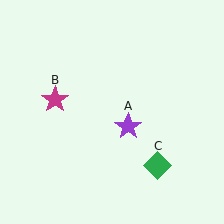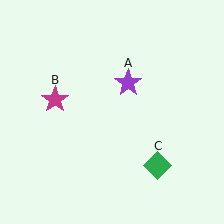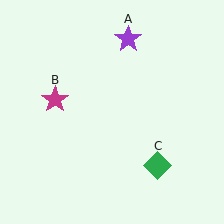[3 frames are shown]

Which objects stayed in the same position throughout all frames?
Magenta star (object B) and green diamond (object C) remained stationary.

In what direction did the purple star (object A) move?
The purple star (object A) moved up.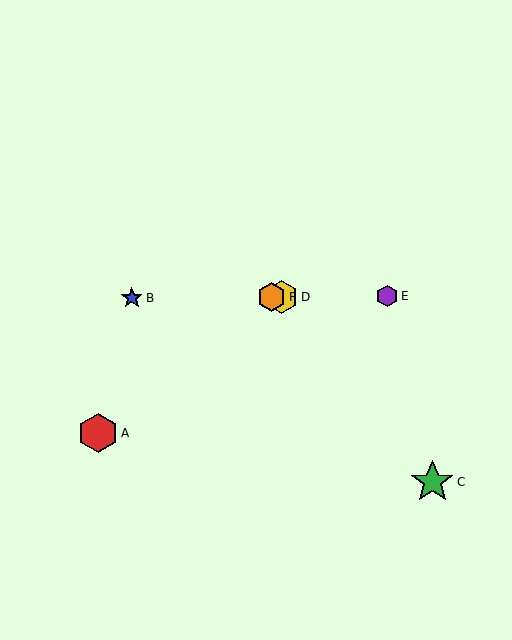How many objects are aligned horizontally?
4 objects (B, D, E, F) are aligned horizontally.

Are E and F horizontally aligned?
Yes, both are at y≈296.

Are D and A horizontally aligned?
No, D is at y≈297 and A is at y≈433.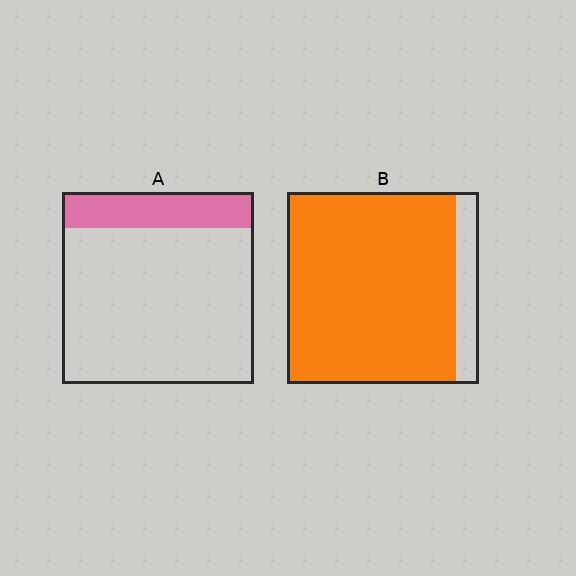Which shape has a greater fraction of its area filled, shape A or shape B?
Shape B.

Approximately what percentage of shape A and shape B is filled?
A is approximately 20% and B is approximately 90%.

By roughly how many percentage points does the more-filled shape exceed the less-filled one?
By roughly 70 percentage points (B over A).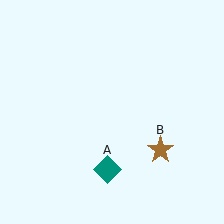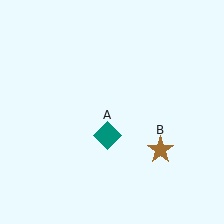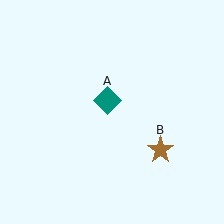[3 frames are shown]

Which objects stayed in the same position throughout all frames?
Brown star (object B) remained stationary.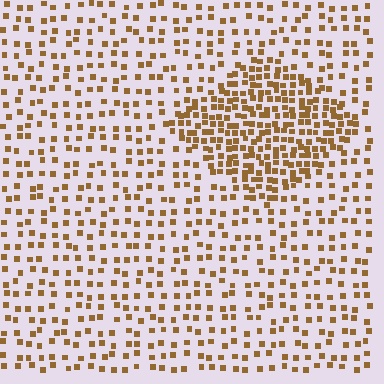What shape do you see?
I see a diamond.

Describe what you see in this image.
The image contains small brown elements arranged at two different densities. A diamond-shaped region is visible where the elements are more densely packed than the surrounding area.